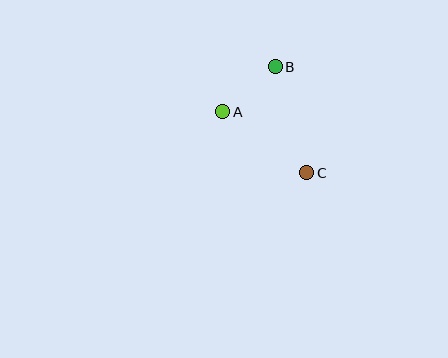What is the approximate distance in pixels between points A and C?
The distance between A and C is approximately 103 pixels.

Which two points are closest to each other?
Points A and B are closest to each other.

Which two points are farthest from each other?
Points B and C are farthest from each other.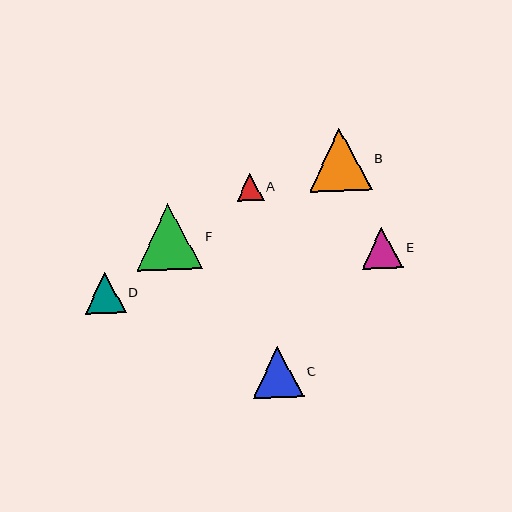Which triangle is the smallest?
Triangle A is the smallest with a size of approximately 27 pixels.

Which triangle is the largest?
Triangle F is the largest with a size of approximately 66 pixels.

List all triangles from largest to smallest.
From largest to smallest: F, B, C, E, D, A.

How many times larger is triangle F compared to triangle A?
Triangle F is approximately 2.5 times the size of triangle A.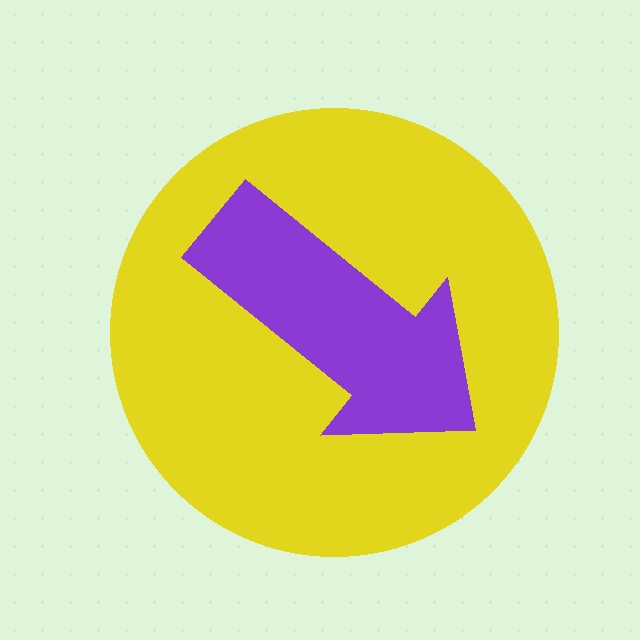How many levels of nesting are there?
2.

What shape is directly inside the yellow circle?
The purple arrow.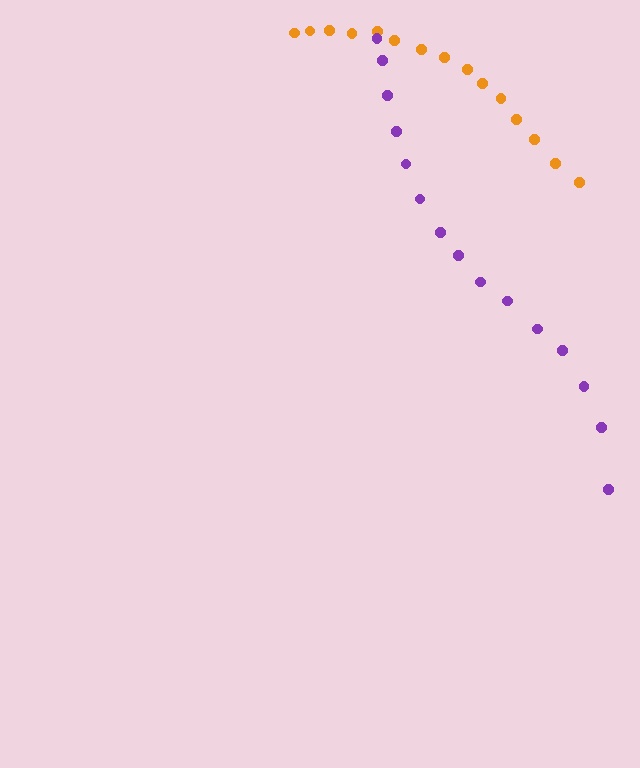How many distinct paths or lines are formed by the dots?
There are 2 distinct paths.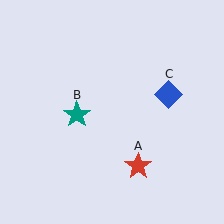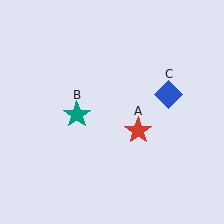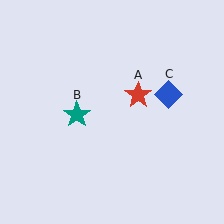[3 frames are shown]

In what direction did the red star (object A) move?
The red star (object A) moved up.